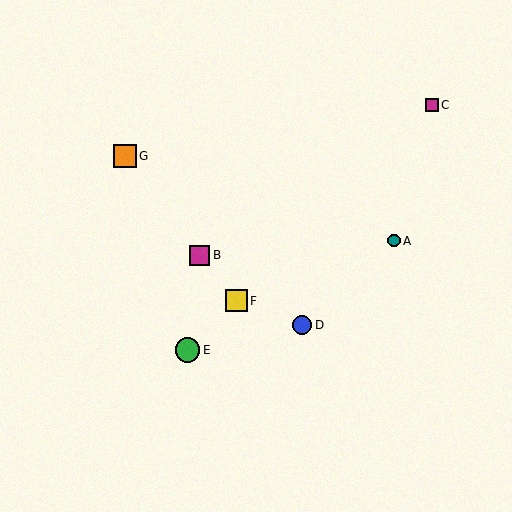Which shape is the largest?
The green circle (labeled E) is the largest.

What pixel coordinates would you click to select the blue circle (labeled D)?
Click at (302, 325) to select the blue circle D.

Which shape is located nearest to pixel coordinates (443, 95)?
The magenta square (labeled C) at (432, 105) is nearest to that location.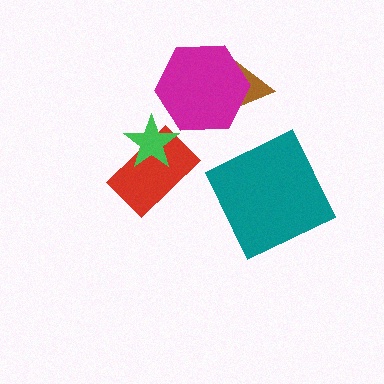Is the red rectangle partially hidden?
Yes, it is partially covered by another shape.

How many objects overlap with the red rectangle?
1 object overlaps with the red rectangle.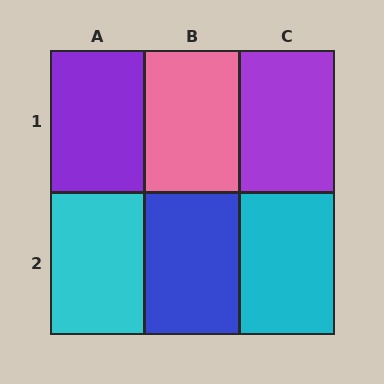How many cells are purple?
2 cells are purple.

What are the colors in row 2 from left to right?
Cyan, blue, cyan.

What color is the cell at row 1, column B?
Pink.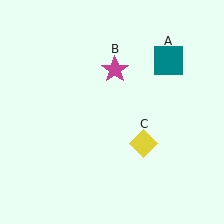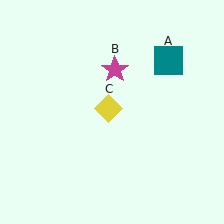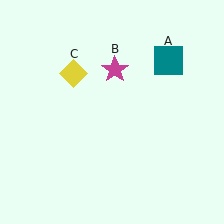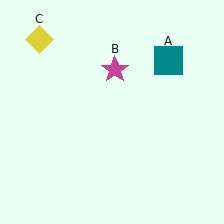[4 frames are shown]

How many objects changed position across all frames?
1 object changed position: yellow diamond (object C).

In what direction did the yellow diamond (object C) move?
The yellow diamond (object C) moved up and to the left.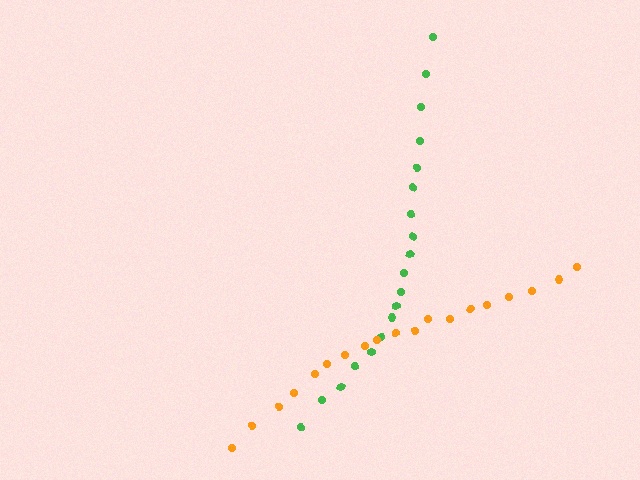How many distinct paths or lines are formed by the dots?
There are 2 distinct paths.